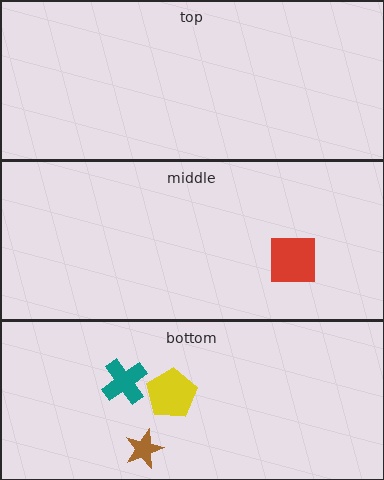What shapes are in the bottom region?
The yellow pentagon, the brown star, the teal cross.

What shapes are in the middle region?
The red square.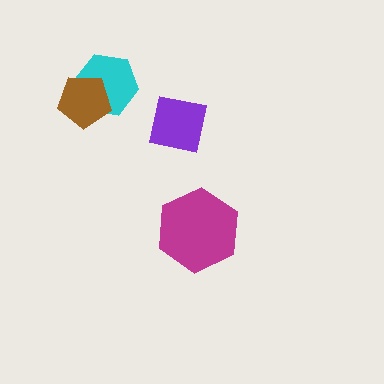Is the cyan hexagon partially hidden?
Yes, it is partially covered by another shape.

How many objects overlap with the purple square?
0 objects overlap with the purple square.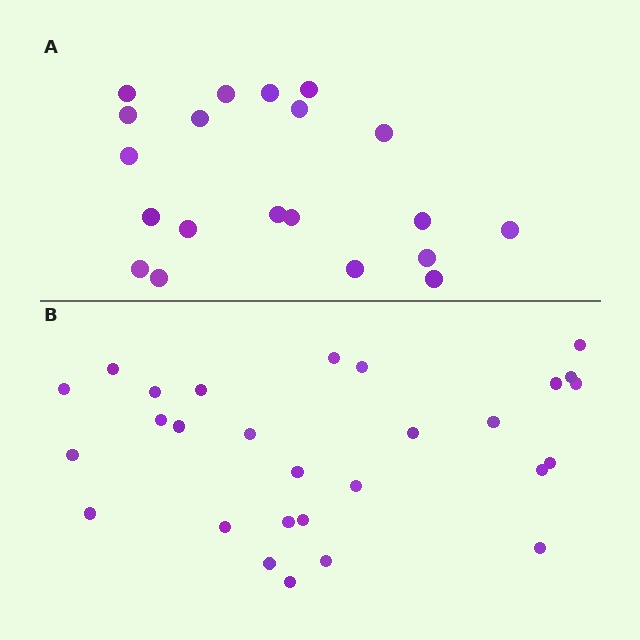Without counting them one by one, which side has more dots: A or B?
Region B (the bottom region) has more dots.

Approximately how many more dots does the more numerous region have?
Region B has roughly 8 or so more dots than region A.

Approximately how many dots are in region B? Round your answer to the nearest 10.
About 30 dots. (The exact count is 28, which rounds to 30.)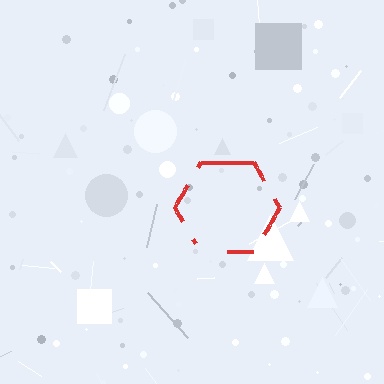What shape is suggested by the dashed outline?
The dashed outline suggests a hexagon.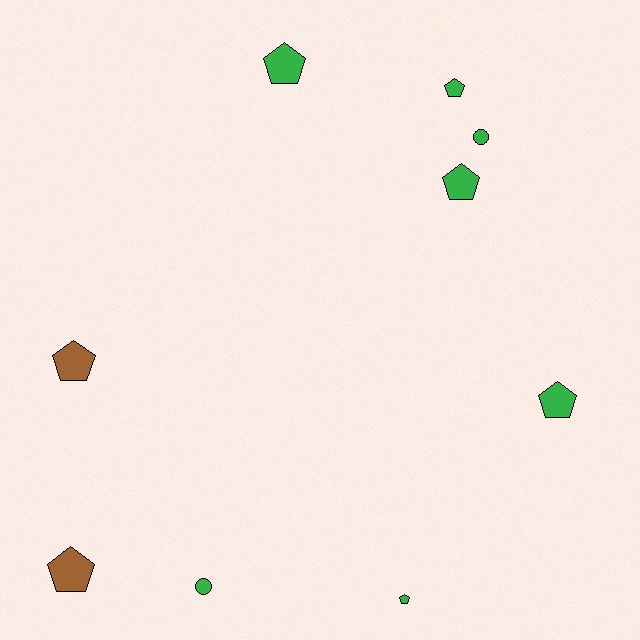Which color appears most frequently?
Green, with 7 objects.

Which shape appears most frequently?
Pentagon, with 7 objects.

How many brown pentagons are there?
There are 2 brown pentagons.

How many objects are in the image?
There are 9 objects.